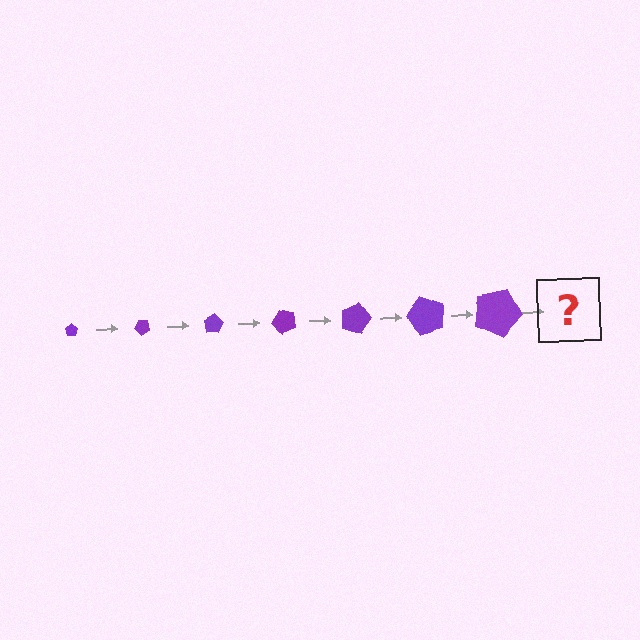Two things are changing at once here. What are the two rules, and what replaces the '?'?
The two rules are that the pentagon grows larger each step and it rotates 40 degrees each step. The '?' should be a pentagon, larger than the previous one and rotated 280 degrees from the start.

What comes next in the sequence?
The next element should be a pentagon, larger than the previous one and rotated 280 degrees from the start.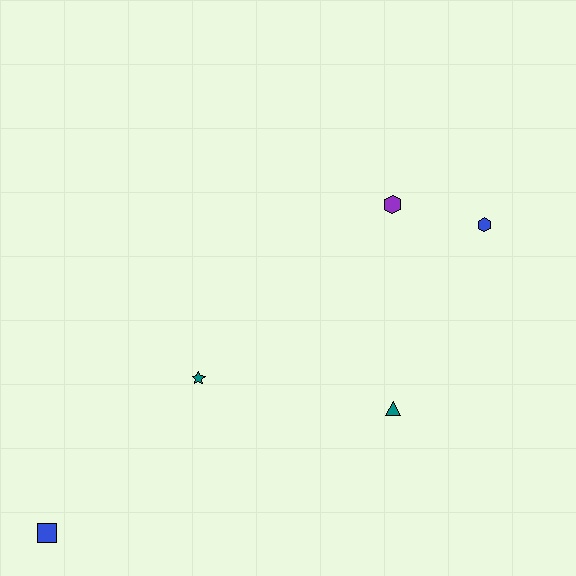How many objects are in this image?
There are 5 objects.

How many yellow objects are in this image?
There are no yellow objects.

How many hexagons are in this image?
There are 2 hexagons.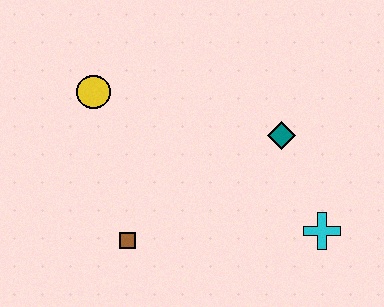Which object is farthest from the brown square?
The cyan cross is farthest from the brown square.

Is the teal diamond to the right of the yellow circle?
Yes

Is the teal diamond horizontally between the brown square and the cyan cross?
Yes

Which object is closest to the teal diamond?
The cyan cross is closest to the teal diamond.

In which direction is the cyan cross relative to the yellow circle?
The cyan cross is to the right of the yellow circle.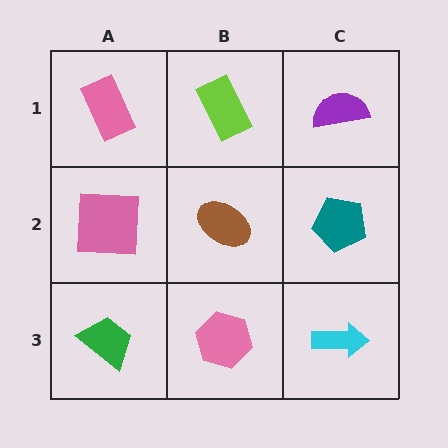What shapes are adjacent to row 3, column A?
A pink square (row 2, column A), a pink hexagon (row 3, column B).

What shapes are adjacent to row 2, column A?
A pink rectangle (row 1, column A), a green trapezoid (row 3, column A), a brown ellipse (row 2, column B).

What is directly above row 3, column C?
A teal pentagon.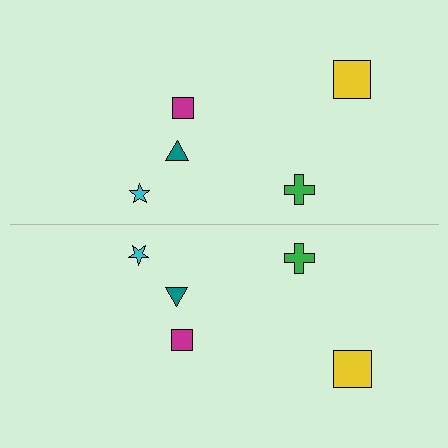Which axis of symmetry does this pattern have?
The pattern has a horizontal axis of symmetry running through the center of the image.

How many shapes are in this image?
There are 10 shapes in this image.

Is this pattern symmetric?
Yes, this pattern has bilateral (reflection) symmetry.